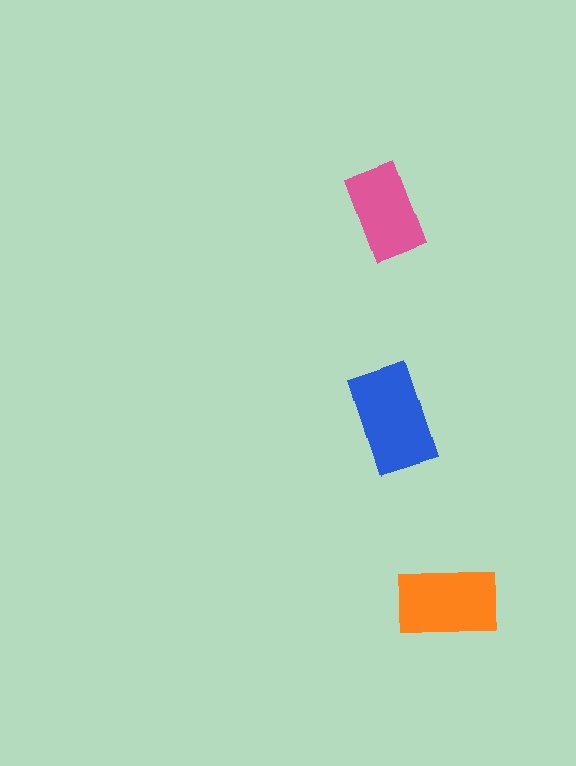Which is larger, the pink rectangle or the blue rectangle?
The blue one.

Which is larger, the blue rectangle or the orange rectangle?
The blue one.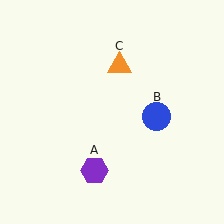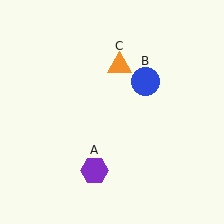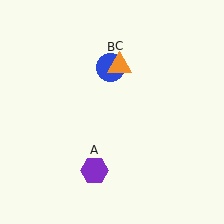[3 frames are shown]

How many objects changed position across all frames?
1 object changed position: blue circle (object B).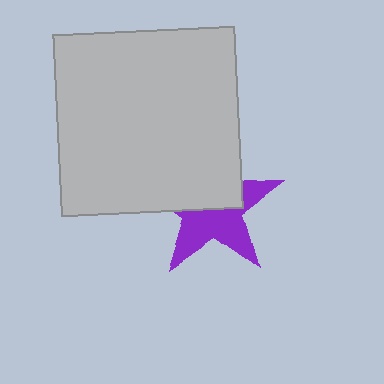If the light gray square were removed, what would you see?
You would see the complete purple star.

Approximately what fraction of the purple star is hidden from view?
Roughly 49% of the purple star is hidden behind the light gray square.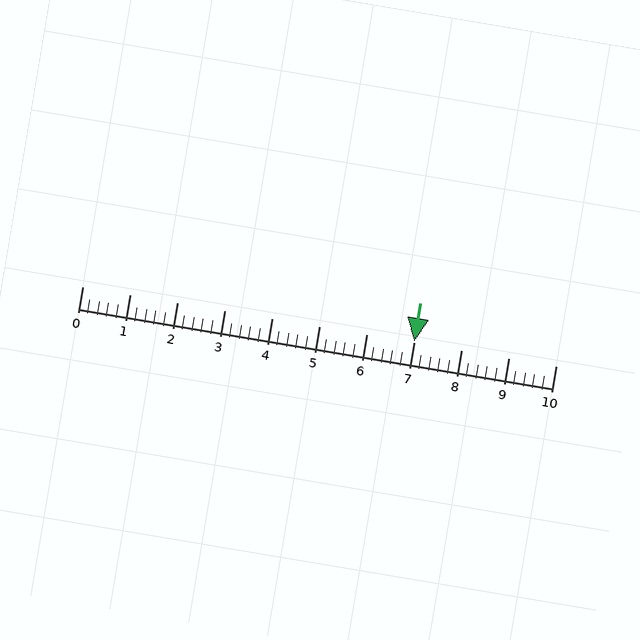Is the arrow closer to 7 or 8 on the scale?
The arrow is closer to 7.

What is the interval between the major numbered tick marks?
The major tick marks are spaced 1 units apart.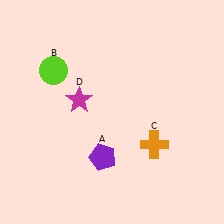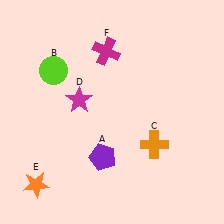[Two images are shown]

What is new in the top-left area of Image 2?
A magenta cross (F) was added in the top-left area of Image 2.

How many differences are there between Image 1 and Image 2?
There are 2 differences between the two images.